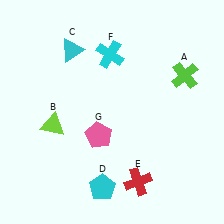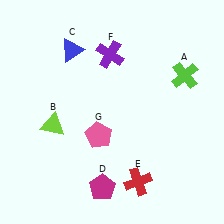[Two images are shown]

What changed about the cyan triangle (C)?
In Image 1, C is cyan. In Image 2, it changed to blue.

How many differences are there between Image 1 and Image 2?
There are 3 differences between the two images.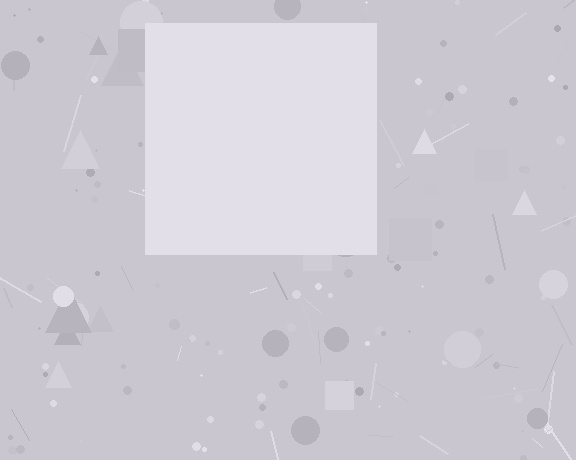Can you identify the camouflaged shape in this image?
The camouflaged shape is a square.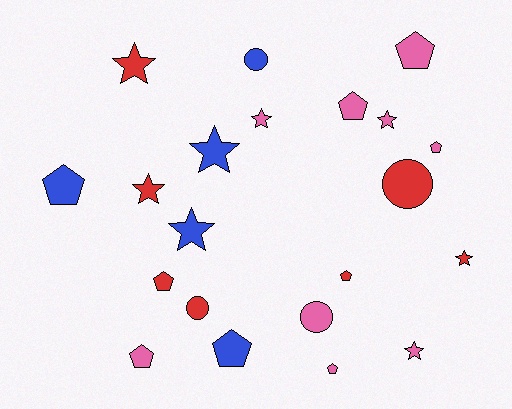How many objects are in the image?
There are 21 objects.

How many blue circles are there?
There is 1 blue circle.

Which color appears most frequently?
Pink, with 9 objects.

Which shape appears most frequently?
Pentagon, with 9 objects.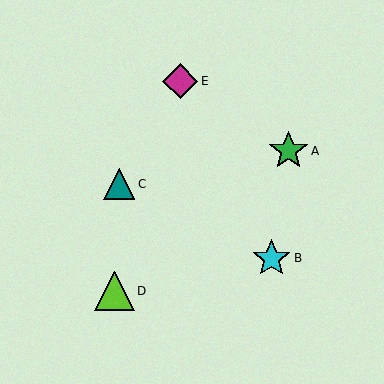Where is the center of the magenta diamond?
The center of the magenta diamond is at (180, 81).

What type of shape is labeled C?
Shape C is a teal triangle.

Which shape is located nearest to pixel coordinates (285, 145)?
The green star (labeled A) at (288, 151) is nearest to that location.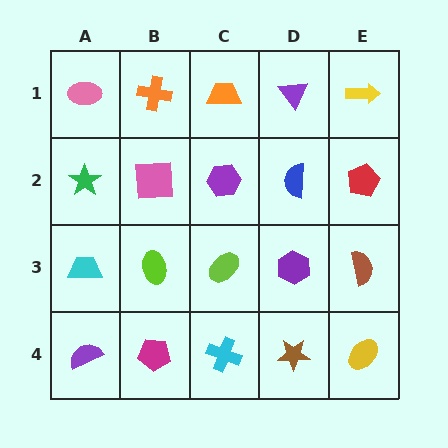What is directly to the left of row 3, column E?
A purple hexagon.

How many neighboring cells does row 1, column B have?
3.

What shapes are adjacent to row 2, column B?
An orange cross (row 1, column B), a lime ellipse (row 3, column B), a green star (row 2, column A), a purple hexagon (row 2, column C).